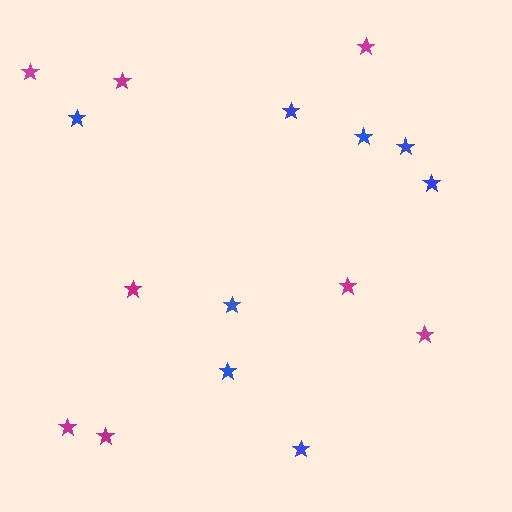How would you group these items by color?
There are 2 groups: one group of magenta stars (8) and one group of blue stars (8).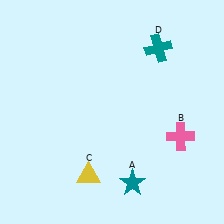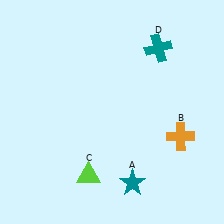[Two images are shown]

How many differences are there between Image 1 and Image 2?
There are 2 differences between the two images.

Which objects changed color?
B changed from pink to orange. C changed from yellow to lime.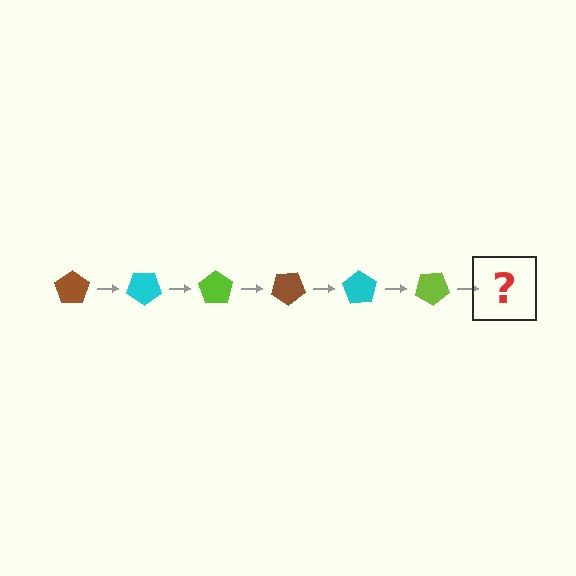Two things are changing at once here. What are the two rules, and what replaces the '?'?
The two rules are that it rotates 35 degrees each step and the color cycles through brown, cyan, and lime. The '?' should be a brown pentagon, rotated 210 degrees from the start.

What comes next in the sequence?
The next element should be a brown pentagon, rotated 210 degrees from the start.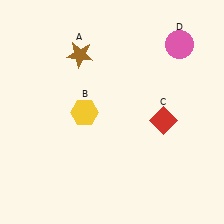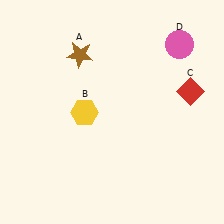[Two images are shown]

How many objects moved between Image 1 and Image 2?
1 object moved between the two images.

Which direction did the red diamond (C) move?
The red diamond (C) moved up.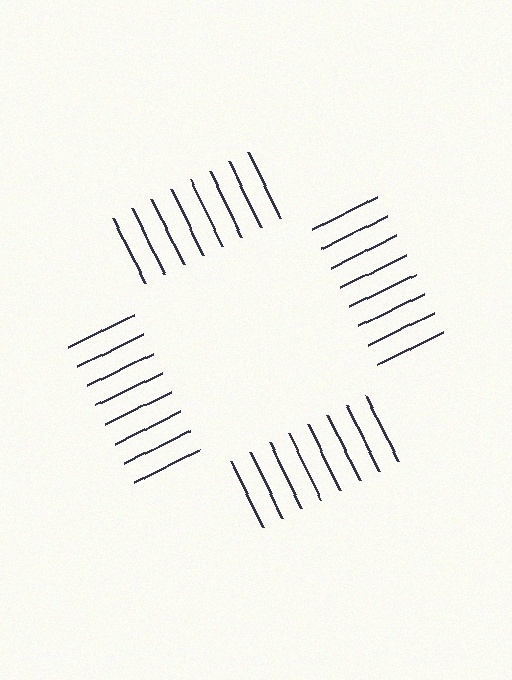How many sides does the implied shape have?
4 sides — the line-ends trace a square.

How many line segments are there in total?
32 — 8 along each of the 4 edges.